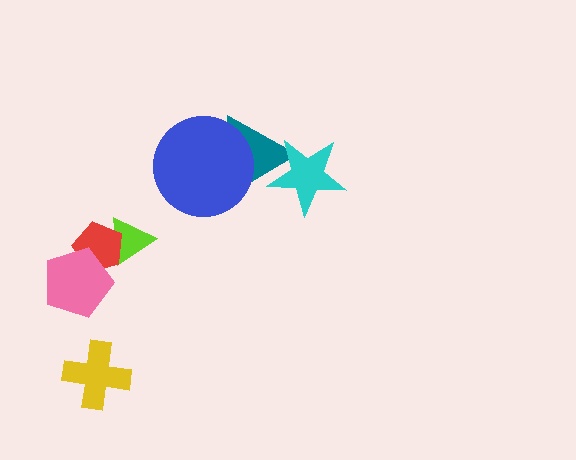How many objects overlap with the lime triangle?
1 object overlaps with the lime triangle.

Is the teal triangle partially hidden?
Yes, it is partially covered by another shape.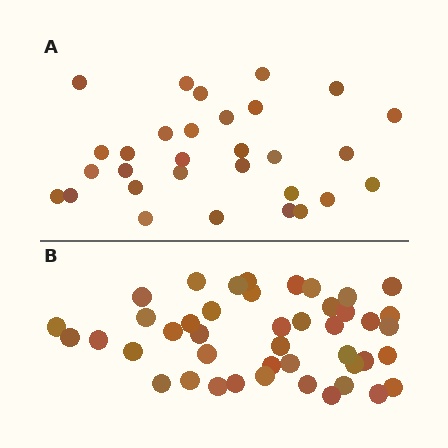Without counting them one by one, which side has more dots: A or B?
Region B (the bottom region) has more dots.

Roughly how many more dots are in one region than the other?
Region B has approximately 15 more dots than region A.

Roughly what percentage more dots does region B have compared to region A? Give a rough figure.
About 45% more.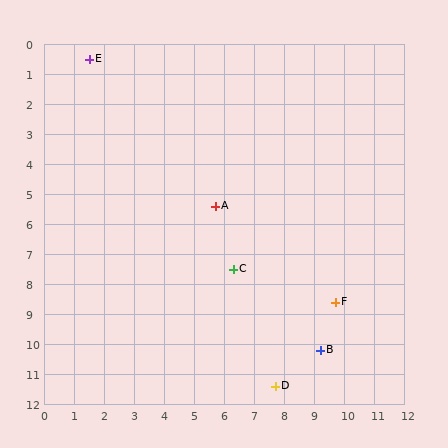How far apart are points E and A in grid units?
Points E and A are about 6.5 grid units apart.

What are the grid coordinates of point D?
Point D is at approximately (7.7, 11.4).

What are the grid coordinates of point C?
Point C is at approximately (6.3, 7.5).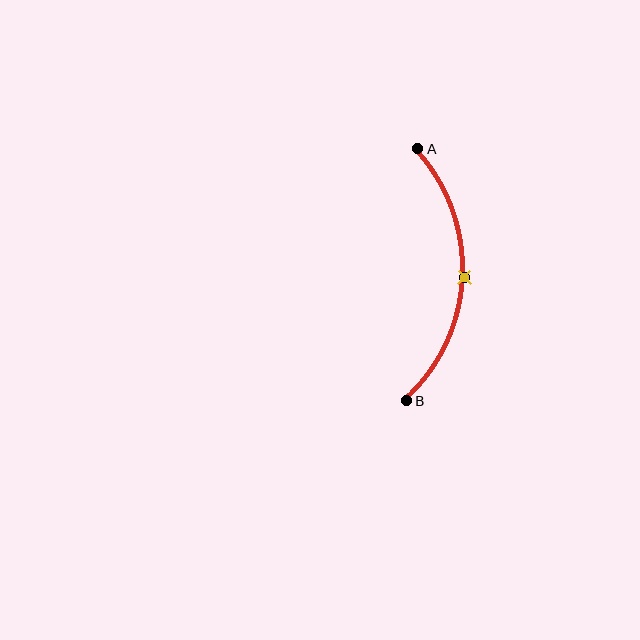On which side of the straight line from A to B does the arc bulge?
The arc bulges to the right of the straight line connecting A and B.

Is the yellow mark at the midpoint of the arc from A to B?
Yes. The yellow mark lies on the arc at equal arc-length from both A and B — it is the arc midpoint.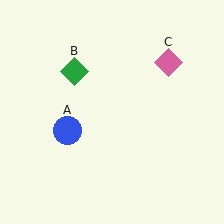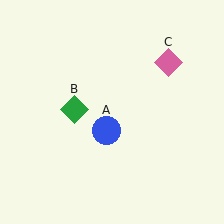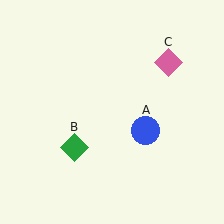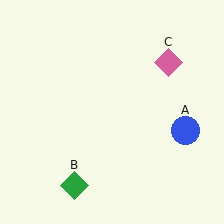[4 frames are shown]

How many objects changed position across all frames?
2 objects changed position: blue circle (object A), green diamond (object B).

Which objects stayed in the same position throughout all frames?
Pink diamond (object C) remained stationary.